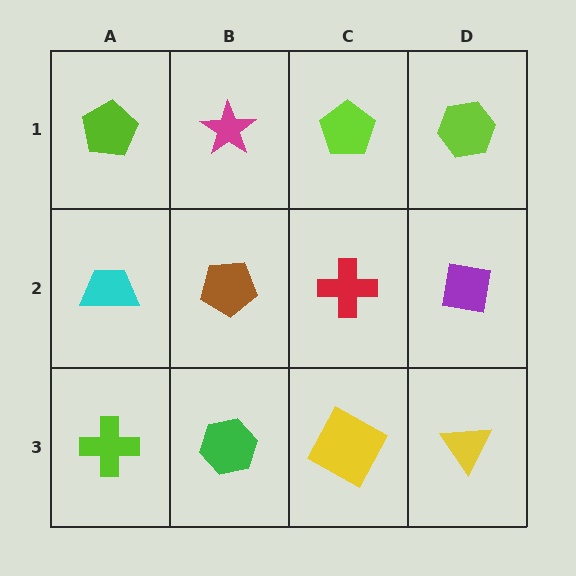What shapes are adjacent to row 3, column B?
A brown pentagon (row 2, column B), a lime cross (row 3, column A), a yellow square (row 3, column C).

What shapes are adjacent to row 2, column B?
A magenta star (row 1, column B), a green hexagon (row 3, column B), a cyan trapezoid (row 2, column A), a red cross (row 2, column C).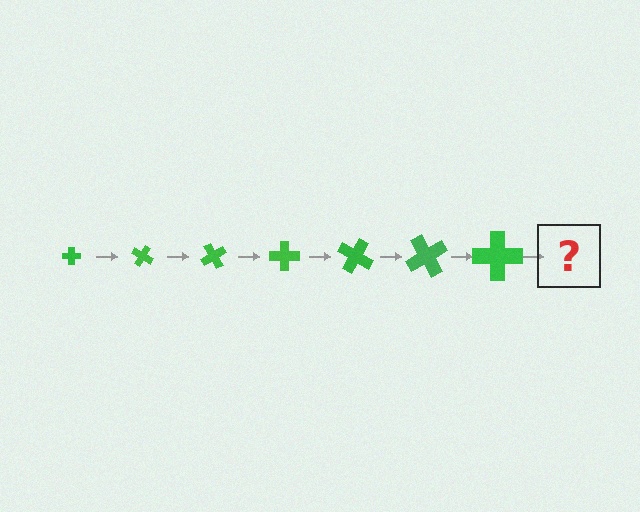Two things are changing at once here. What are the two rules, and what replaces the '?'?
The two rules are that the cross grows larger each step and it rotates 30 degrees each step. The '?' should be a cross, larger than the previous one and rotated 210 degrees from the start.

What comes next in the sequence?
The next element should be a cross, larger than the previous one and rotated 210 degrees from the start.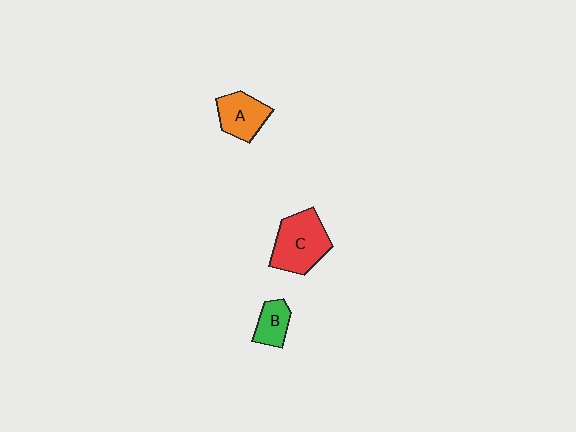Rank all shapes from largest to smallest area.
From largest to smallest: C (red), A (orange), B (green).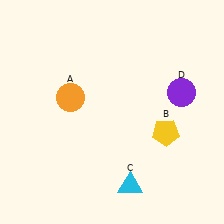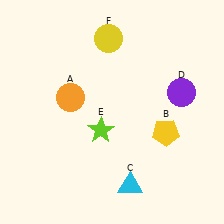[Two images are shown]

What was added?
A lime star (E), a yellow circle (F) were added in Image 2.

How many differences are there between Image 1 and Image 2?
There are 2 differences between the two images.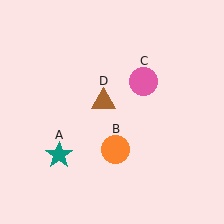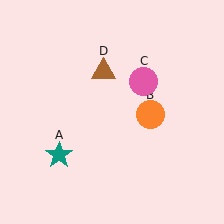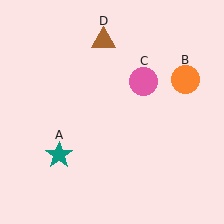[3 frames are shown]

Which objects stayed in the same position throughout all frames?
Teal star (object A) and pink circle (object C) remained stationary.